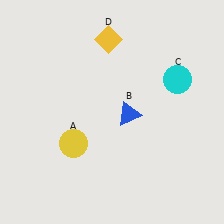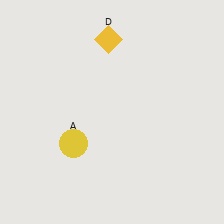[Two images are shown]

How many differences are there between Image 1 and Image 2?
There are 2 differences between the two images.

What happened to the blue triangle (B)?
The blue triangle (B) was removed in Image 2. It was in the bottom-right area of Image 1.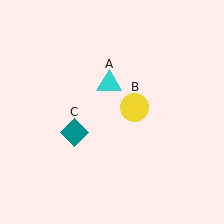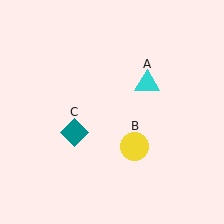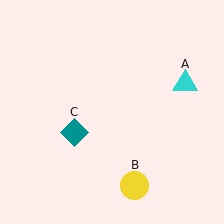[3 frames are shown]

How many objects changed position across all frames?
2 objects changed position: cyan triangle (object A), yellow circle (object B).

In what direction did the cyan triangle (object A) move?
The cyan triangle (object A) moved right.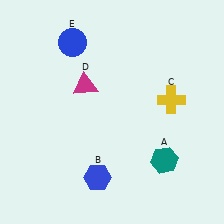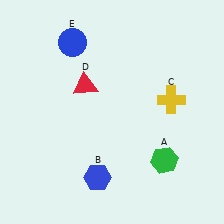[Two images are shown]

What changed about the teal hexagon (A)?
In Image 1, A is teal. In Image 2, it changed to green.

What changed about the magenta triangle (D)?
In Image 1, D is magenta. In Image 2, it changed to red.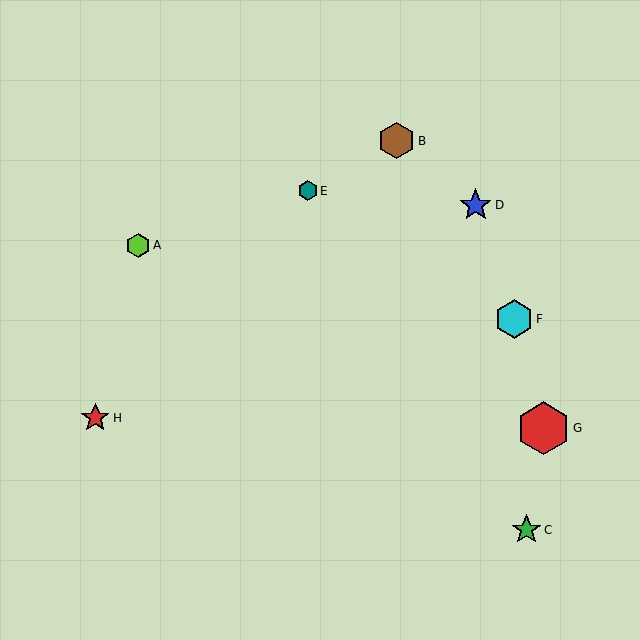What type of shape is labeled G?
Shape G is a red hexagon.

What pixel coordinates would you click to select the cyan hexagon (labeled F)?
Click at (514, 319) to select the cyan hexagon F.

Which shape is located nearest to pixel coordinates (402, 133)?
The brown hexagon (labeled B) at (397, 141) is nearest to that location.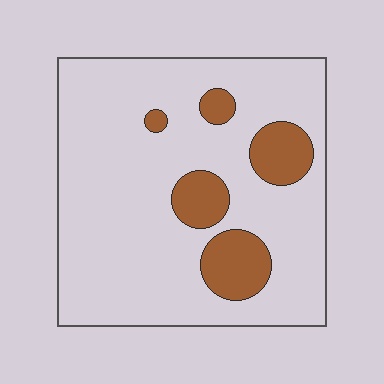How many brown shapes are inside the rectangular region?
5.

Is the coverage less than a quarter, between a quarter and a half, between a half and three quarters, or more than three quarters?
Less than a quarter.